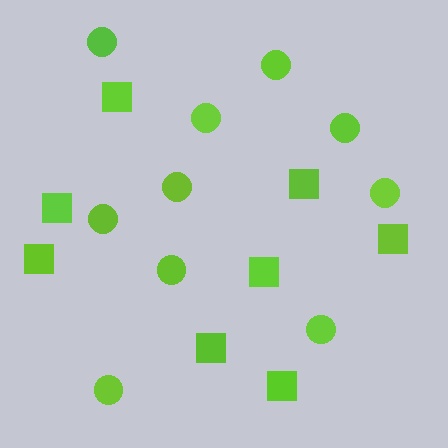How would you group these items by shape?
There are 2 groups: one group of circles (10) and one group of squares (8).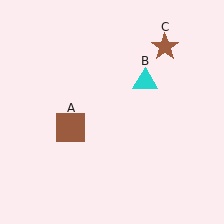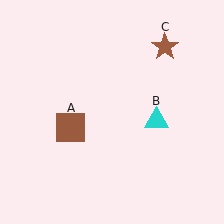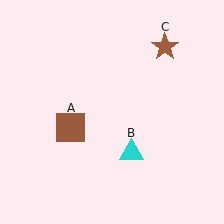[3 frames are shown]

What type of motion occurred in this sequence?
The cyan triangle (object B) rotated clockwise around the center of the scene.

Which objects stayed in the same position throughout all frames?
Brown square (object A) and brown star (object C) remained stationary.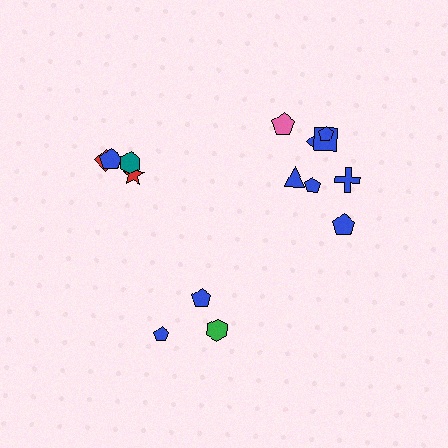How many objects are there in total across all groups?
There are 15 objects.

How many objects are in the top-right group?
There are 8 objects.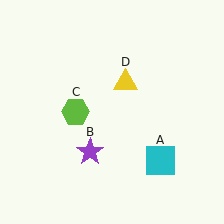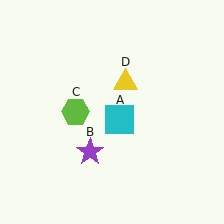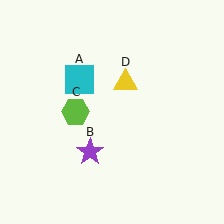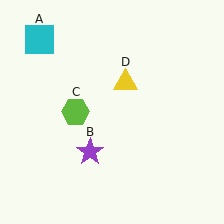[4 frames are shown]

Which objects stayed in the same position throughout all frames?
Purple star (object B) and lime hexagon (object C) and yellow triangle (object D) remained stationary.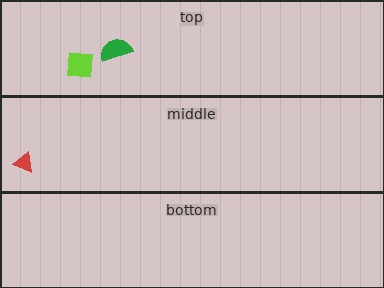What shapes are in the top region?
The green semicircle, the lime square.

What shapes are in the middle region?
The red triangle.